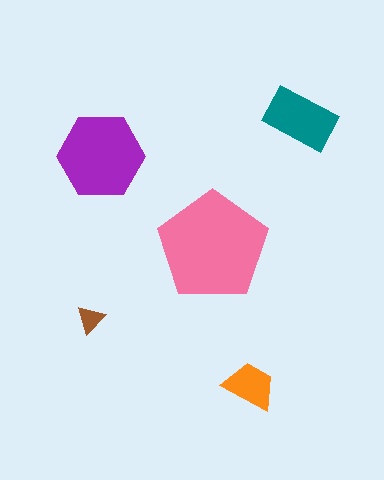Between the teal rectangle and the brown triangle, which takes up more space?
The teal rectangle.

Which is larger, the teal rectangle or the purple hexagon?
The purple hexagon.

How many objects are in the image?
There are 5 objects in the image.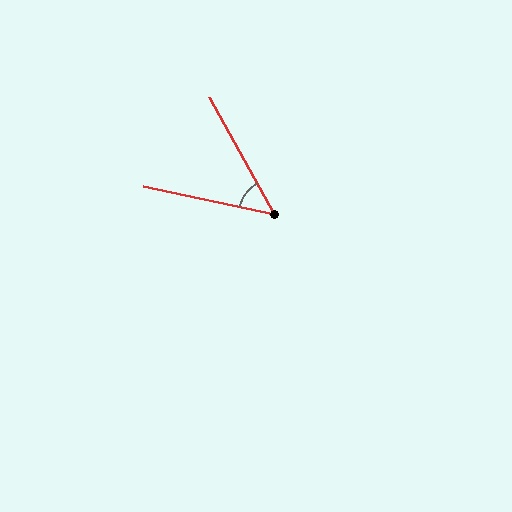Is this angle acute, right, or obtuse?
It is acute.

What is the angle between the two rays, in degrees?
Approximately 49 degrees.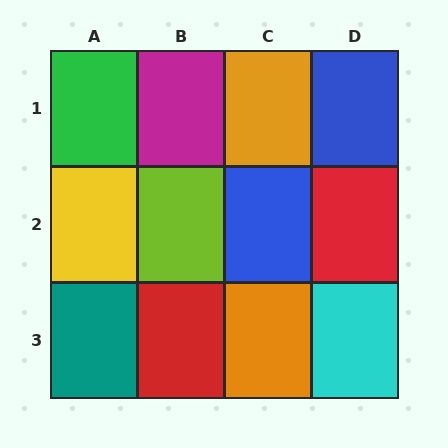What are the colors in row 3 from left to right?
Teal, red, orange, cyan.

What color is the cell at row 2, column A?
Yellow.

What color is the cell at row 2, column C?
Blue.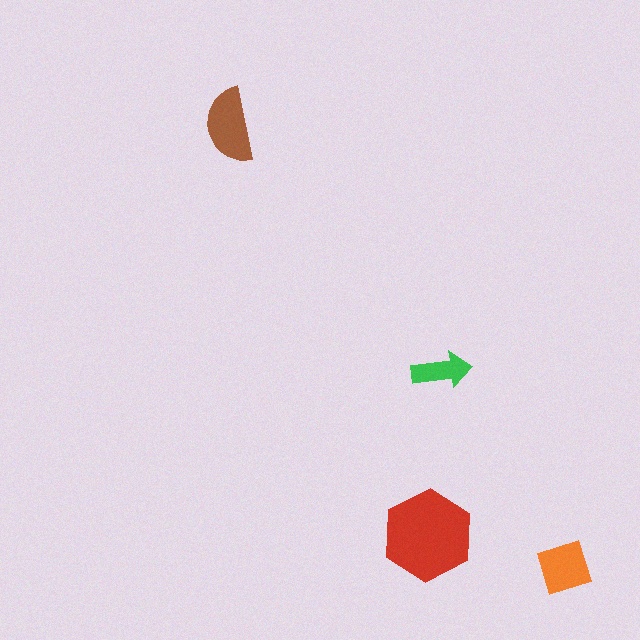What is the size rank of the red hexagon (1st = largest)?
1st.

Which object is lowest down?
The orange square is bottommost.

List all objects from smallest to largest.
The green arrow, the orange square, the brown semicircle, the red hexagon.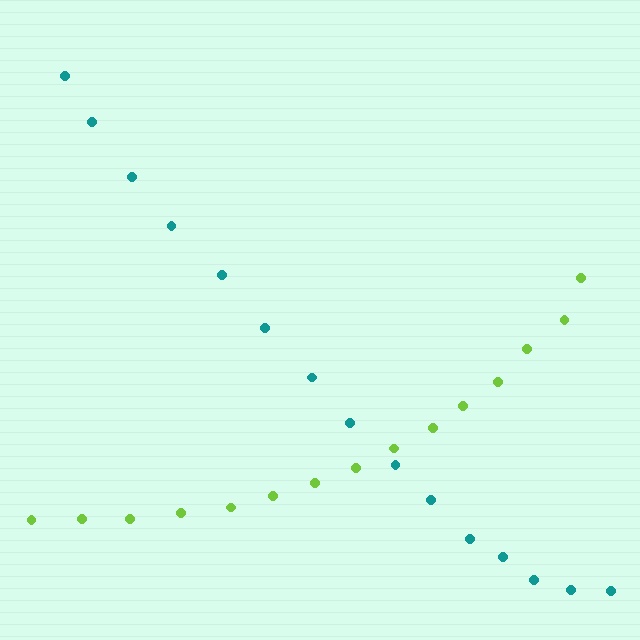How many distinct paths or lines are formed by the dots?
There are 2 distinct paths.